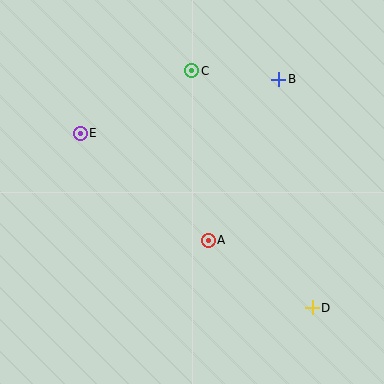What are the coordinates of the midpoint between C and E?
The midpoint between C and E is at (136, 102).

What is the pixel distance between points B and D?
The distance between B and D is 231 pixels.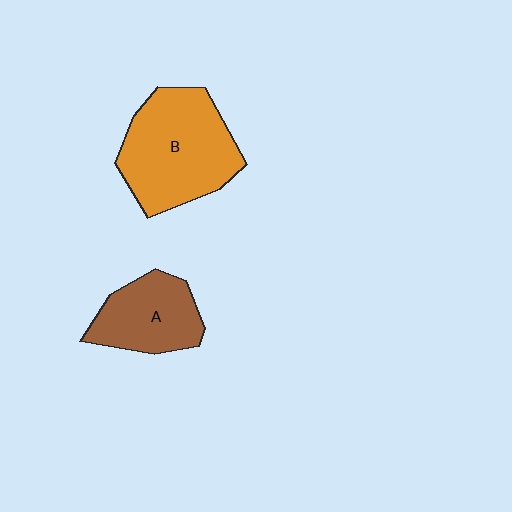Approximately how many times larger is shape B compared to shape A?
Approximately 1.6 times.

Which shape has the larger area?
Shape B (orange).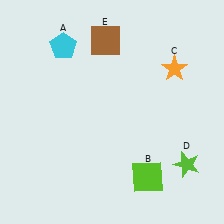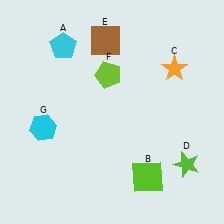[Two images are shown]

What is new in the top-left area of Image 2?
A lime pentagon (F) was added in the top-left area of Image 2.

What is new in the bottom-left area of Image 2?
A cyan hexagon (G) was added in the bottom-left area of Image 2.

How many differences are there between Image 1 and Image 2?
There are 2 differences between the two images.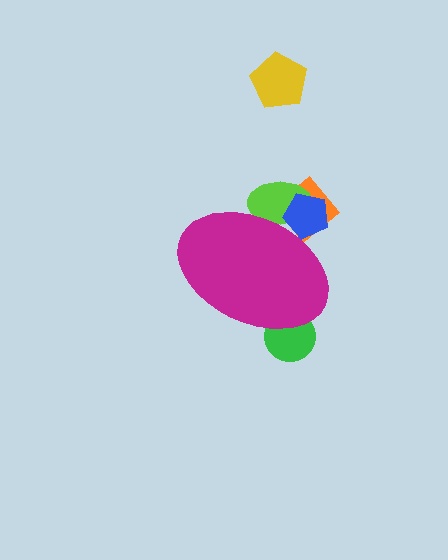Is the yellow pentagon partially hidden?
No, the yellow pentagon is fully visible.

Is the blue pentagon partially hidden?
Yes, the blue pentagon is partially hidden behind the magenta ellipse.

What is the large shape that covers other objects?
A magenta ellipse.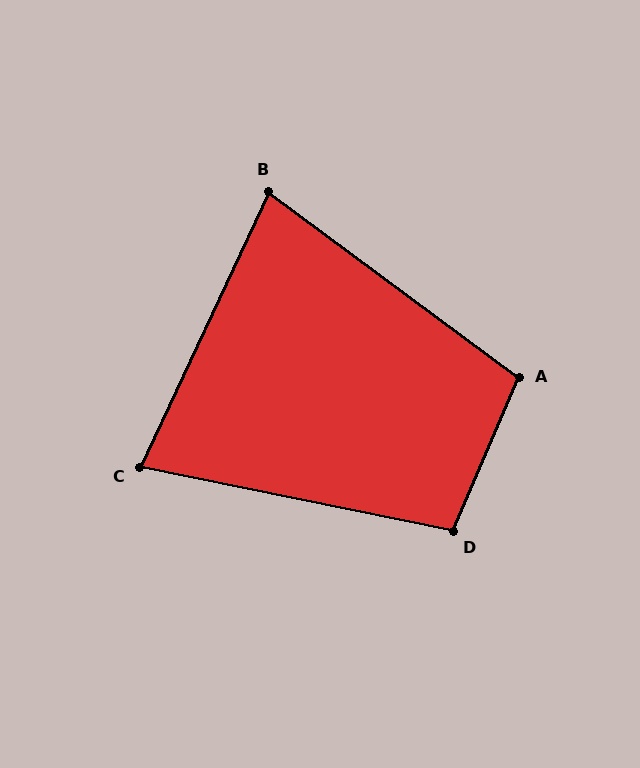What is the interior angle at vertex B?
Approximately 78 degrees (acute).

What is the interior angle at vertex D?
Approximately 102 degrees (obtuse).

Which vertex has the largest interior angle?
A, at approximately 104 degrees.